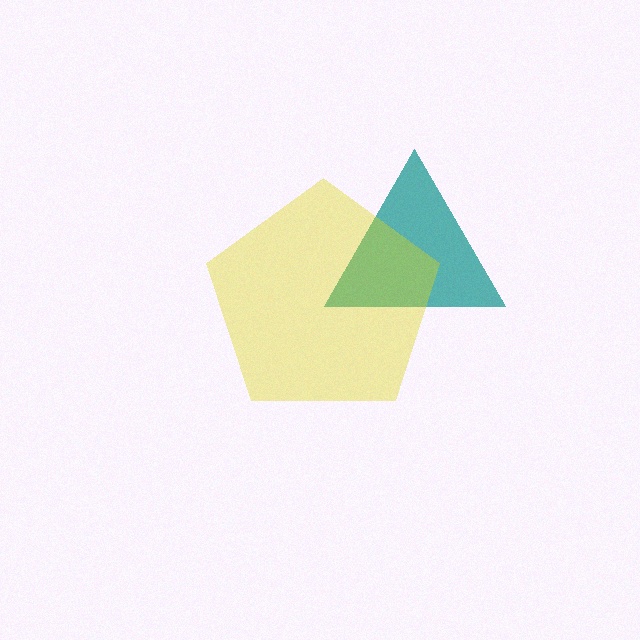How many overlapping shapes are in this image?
There are 2 overlapping shapes in the image.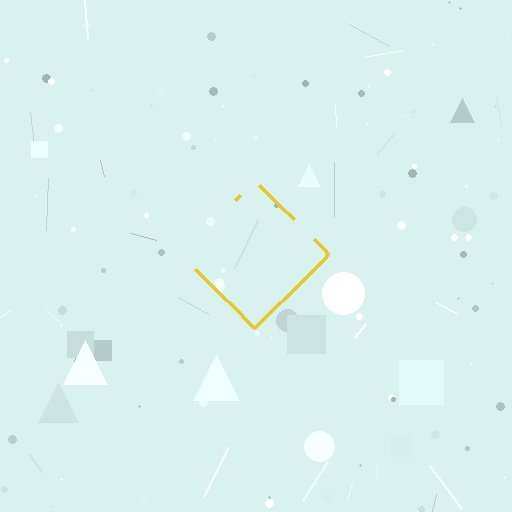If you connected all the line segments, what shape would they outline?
They would outline a diamond.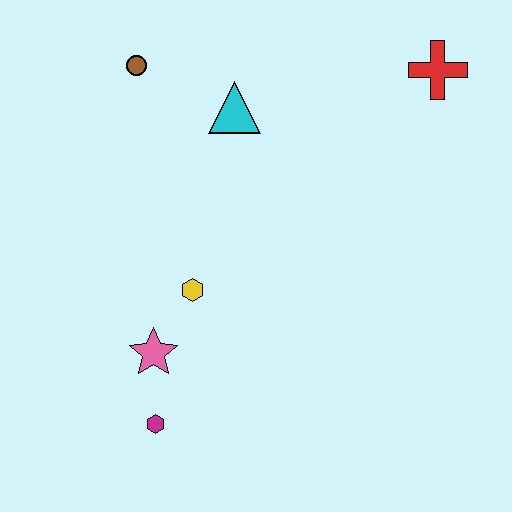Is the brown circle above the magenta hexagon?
Yes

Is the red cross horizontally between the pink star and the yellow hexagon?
No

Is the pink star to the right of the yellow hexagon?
No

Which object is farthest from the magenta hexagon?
The red cross is farthest from the magenta hexagon.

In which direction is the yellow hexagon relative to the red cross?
The yellow hexagon is to the left of the red cross.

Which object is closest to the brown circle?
The cyan triangle is closest to the brown circle.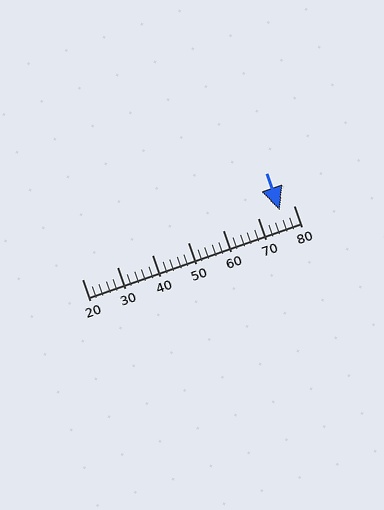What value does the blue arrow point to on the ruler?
The blue arrow points to approximately 76.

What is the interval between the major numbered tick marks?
The major tick marks are spaced 10 units apart.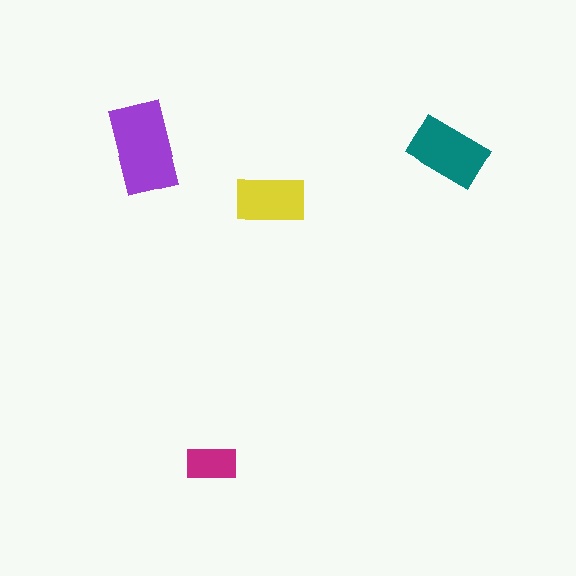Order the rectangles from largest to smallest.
the purple one, the teal one, the yellow one, the magenta one.